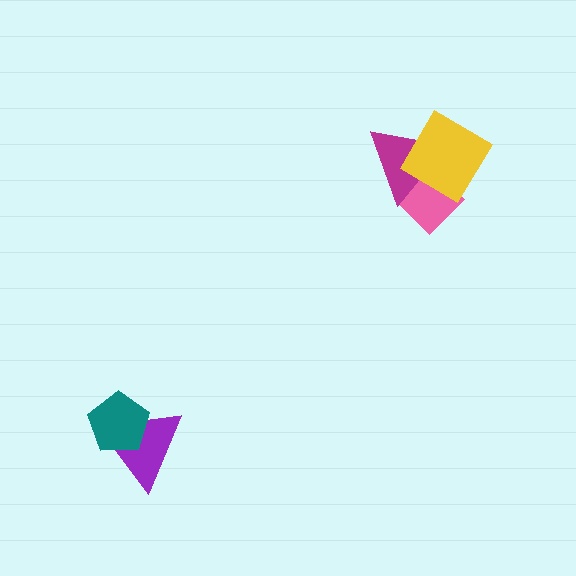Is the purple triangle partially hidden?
Yes, it is partially covered by another shape.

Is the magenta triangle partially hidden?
Yes, it is partially covered by another shape.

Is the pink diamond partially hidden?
Yes, it is partially covered by another shape.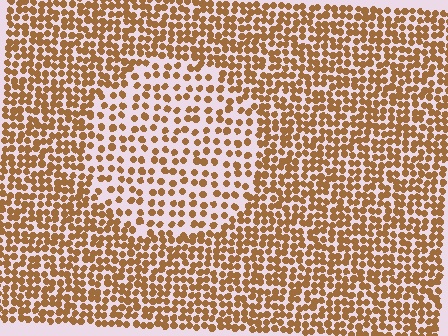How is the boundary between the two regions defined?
The boundary is defined by a change in element density (approximately 1.9x ratio). All elements are the same color, size, and shape.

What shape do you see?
I see a circle.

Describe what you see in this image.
The image contains small brown elements arranged at two different densities. A circle-shaped region is visible where the elements are less densely packed than the surrounding area.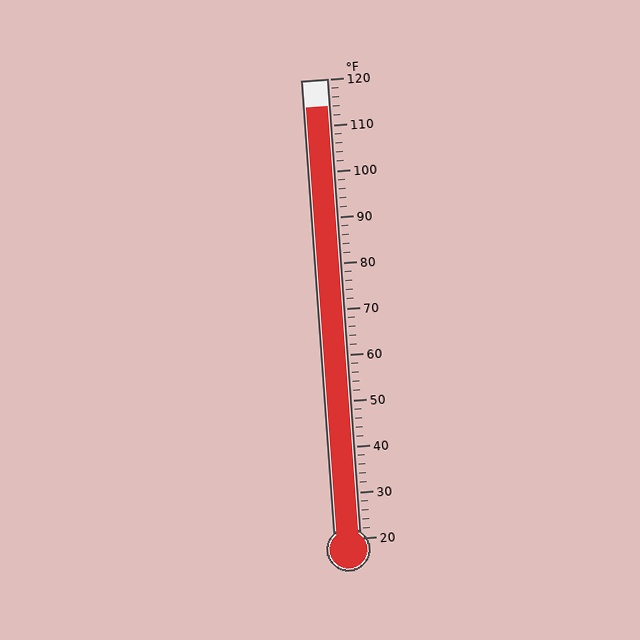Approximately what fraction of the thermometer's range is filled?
The thermometer is filled to approximately 95% of its range.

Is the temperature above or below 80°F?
The temperature is above 80°F.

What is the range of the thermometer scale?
The thermometer scale ranges from 20°F to 120°F.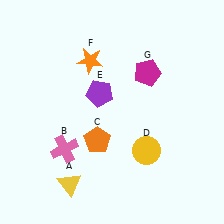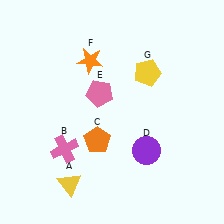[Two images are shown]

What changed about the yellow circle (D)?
In Image 1, D is yellow. In Image 2, it changed to purple.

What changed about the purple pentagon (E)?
In Image 1, E is purple. In Image 2, it changed to pink.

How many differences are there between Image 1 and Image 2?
There are 3 differences between the two images.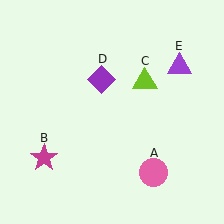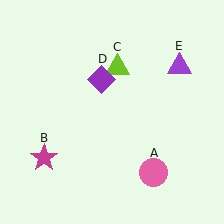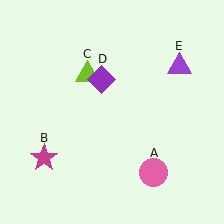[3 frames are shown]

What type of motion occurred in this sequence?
The lime triangle (object C) rotated counterclockwise around the center of the scene.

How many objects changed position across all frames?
1 object changed position: lime triangle (object C).